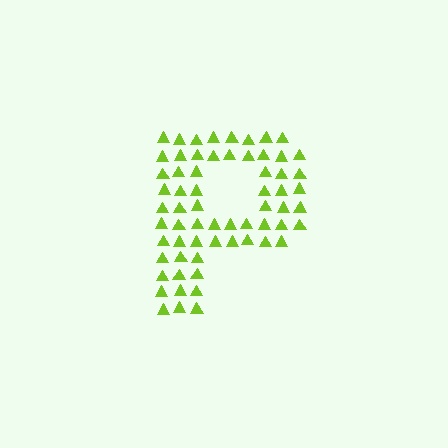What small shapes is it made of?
It is made of small triangles.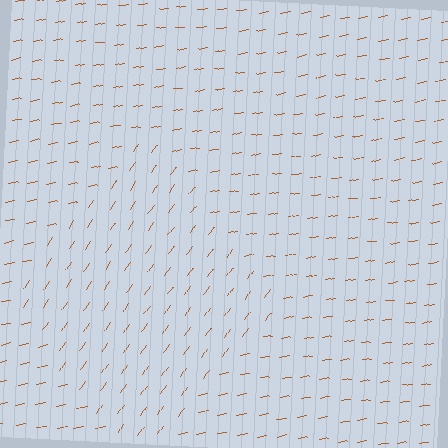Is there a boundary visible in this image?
Yes, there is a texture boundary formed by a change in line orientation.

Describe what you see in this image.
The image is filled with small brown line segments. A diamond region in the image has lines oriented differently from the surrounding lines, creating a visible texture boundary.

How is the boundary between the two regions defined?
The boundary is defined purely by a change in line orientation (approximately 45 degrees difference). All lines are the same color and thickness.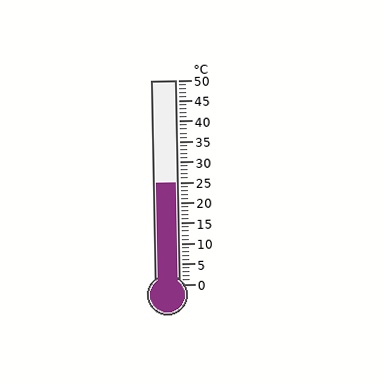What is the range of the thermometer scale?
The thermometer scale ranges from 0°C to 50°C.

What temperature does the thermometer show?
The thermometer shows approximately 25°C.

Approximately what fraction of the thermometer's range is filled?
The thermometer is filled to approximately 50% of its range.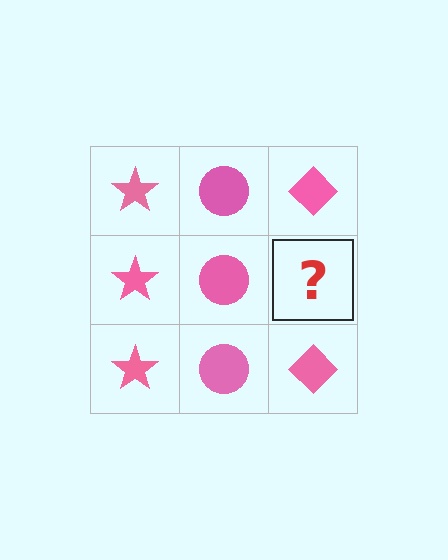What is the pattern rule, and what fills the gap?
The rule is that each column has a consistent shape. The gap should be filled with a pink diamond.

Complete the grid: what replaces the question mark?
The question mark should be replaced with a pink diamond.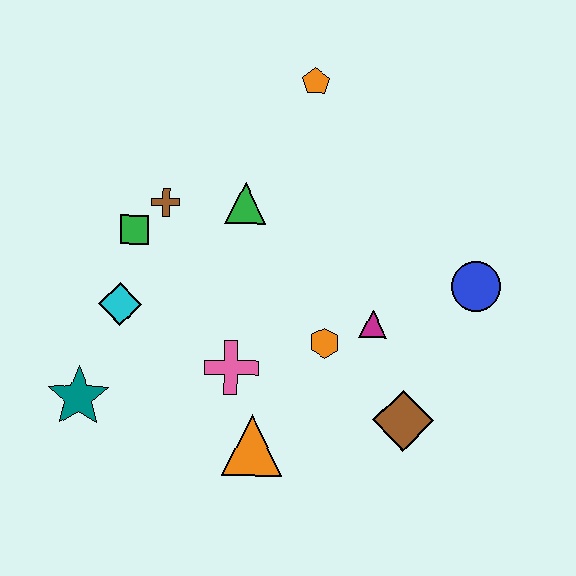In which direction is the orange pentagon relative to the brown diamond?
The orange pentagon is above the brown diamond.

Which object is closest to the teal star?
The cyan diamond is closest to the teal star.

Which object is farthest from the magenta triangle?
The teal star is farthest from the magenta triangle.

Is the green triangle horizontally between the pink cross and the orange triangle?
Yes